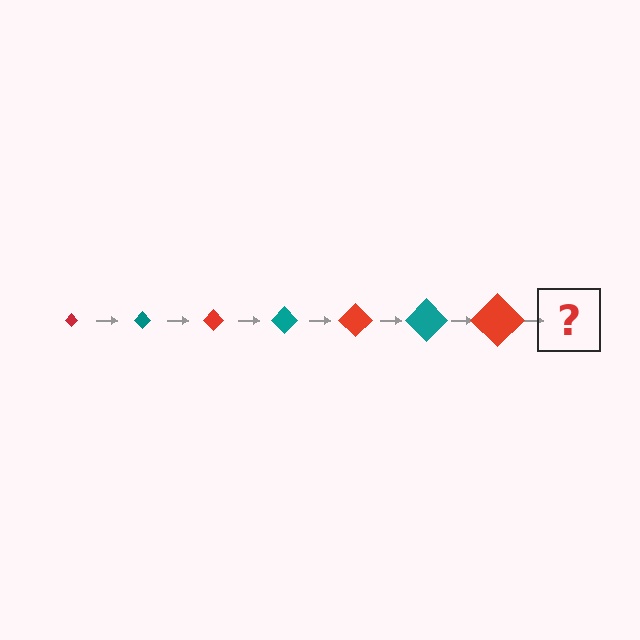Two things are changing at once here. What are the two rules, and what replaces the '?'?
The two rules are that the diamond grows larger each step and the color cycles through red and teal. The '?' should be a teal diamond, larger than the previous one.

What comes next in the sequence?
The next element should be a teal diamond, larger than the previous one.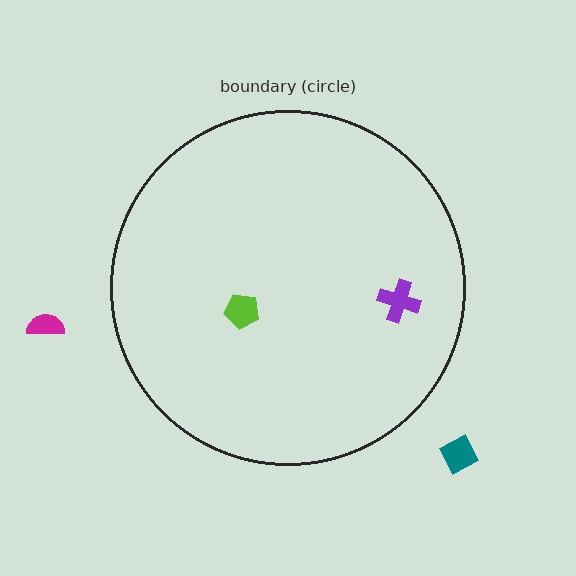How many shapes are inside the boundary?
2 inside, 2 outside.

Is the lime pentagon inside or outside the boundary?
Inside.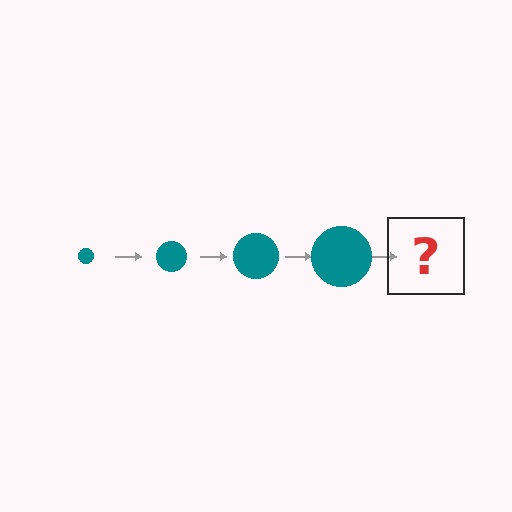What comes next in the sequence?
The next element should be a teal circle, larger than the previous one.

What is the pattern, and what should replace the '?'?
The pattern is that the circle gets progressively larger each step. The '?' should be a teal circle, larger than the previous one.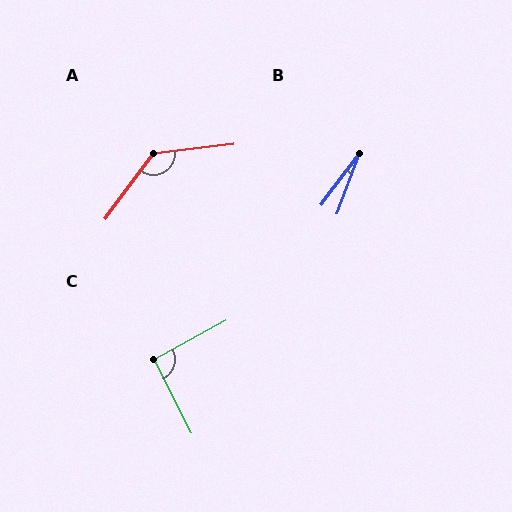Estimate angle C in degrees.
Approximately 92 degrees.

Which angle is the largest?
A, at approximately 134 degrees.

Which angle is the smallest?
B, at approximately 17 degrees.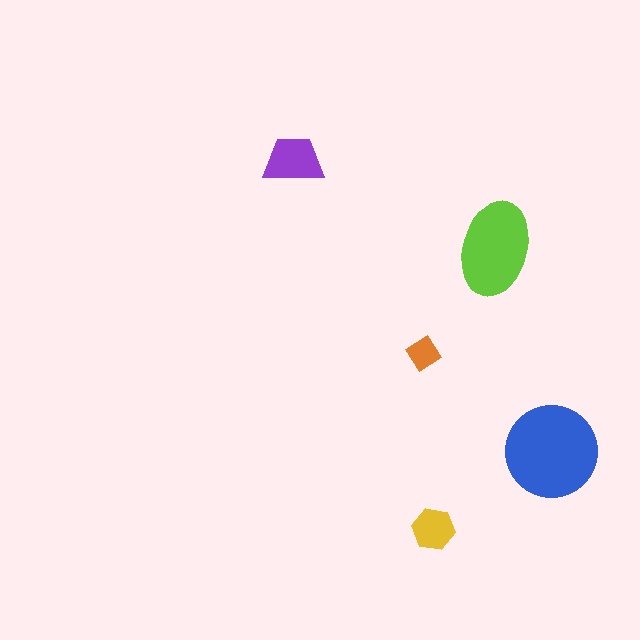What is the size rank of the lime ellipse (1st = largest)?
2nd.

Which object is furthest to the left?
The purple trapezoid is leftmost.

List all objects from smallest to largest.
The orange diamond, the yellow hexagon, the purple trapezoid, the lime ellipse, the blue circle.